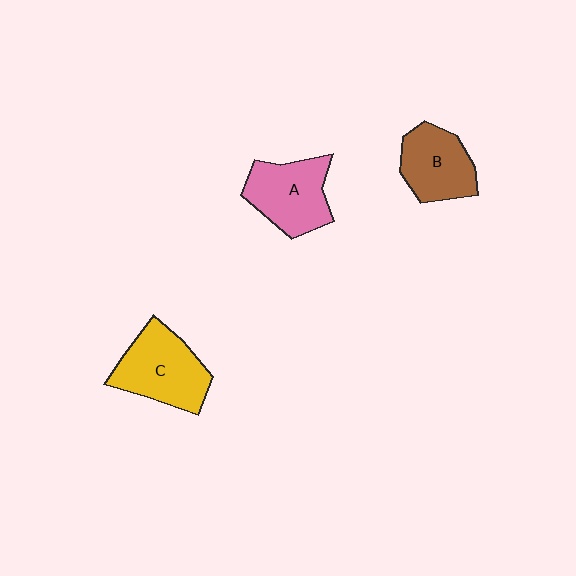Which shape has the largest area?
Shape C (yellow).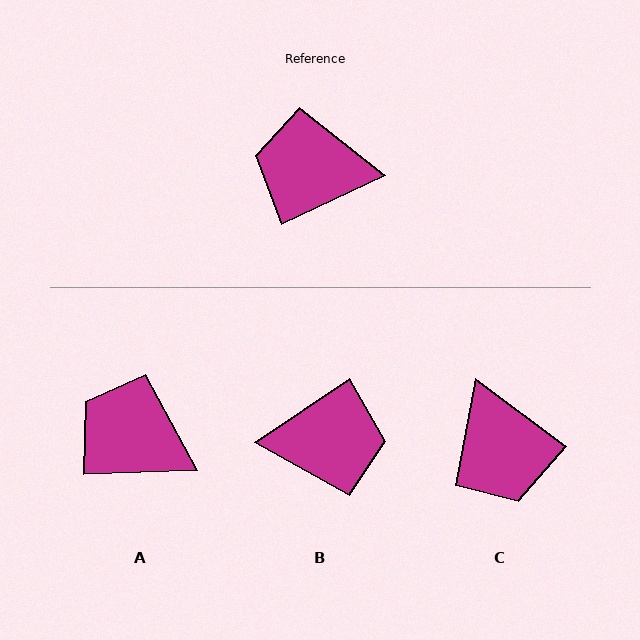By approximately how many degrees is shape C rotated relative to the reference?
Approximately 118 degrees counter-clockwise.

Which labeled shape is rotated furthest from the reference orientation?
B, about 171 degrees away.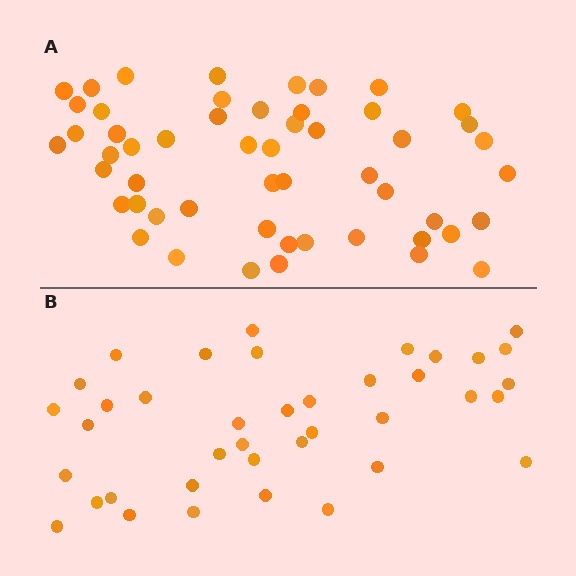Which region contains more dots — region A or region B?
Region A (the top region) has more dots.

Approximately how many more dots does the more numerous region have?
Region A has approximately 15 more dots than region B.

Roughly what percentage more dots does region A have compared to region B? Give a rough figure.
About 35% more.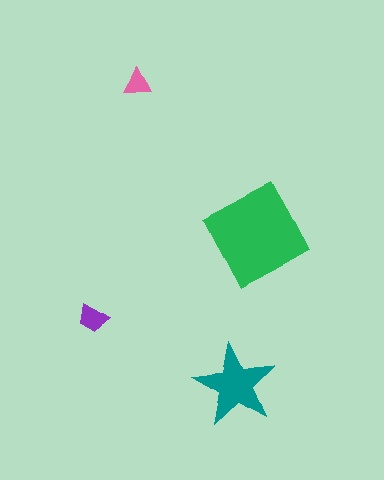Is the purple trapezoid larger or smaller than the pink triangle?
Larger.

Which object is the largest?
The green diamond.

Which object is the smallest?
The pink triangle.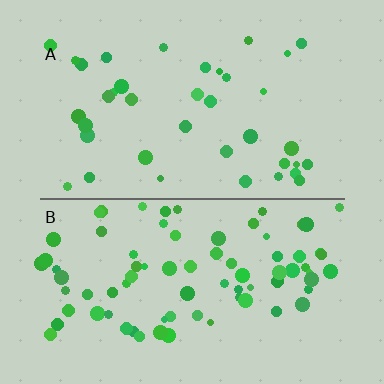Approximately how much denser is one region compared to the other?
Approximately 2.1× — region B over region A.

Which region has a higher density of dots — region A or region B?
B (the bottom).